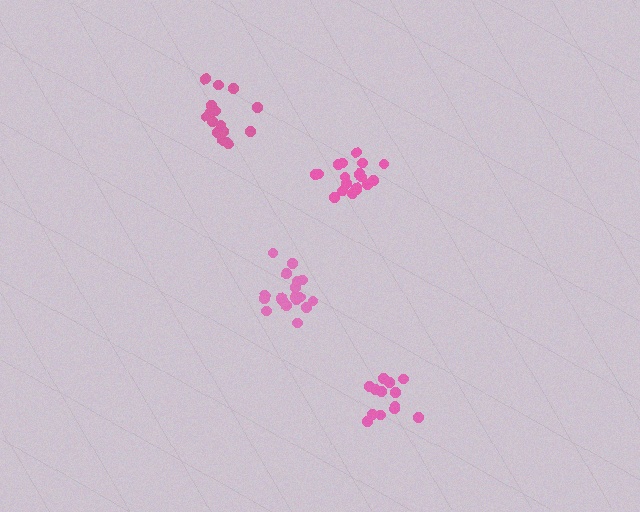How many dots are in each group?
Group 1: 16 dots, Group 2: 18 dots, Group 3: 18 dots, Group 4: 13 dots (65 total).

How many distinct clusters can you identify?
There are 4 distinct clusters.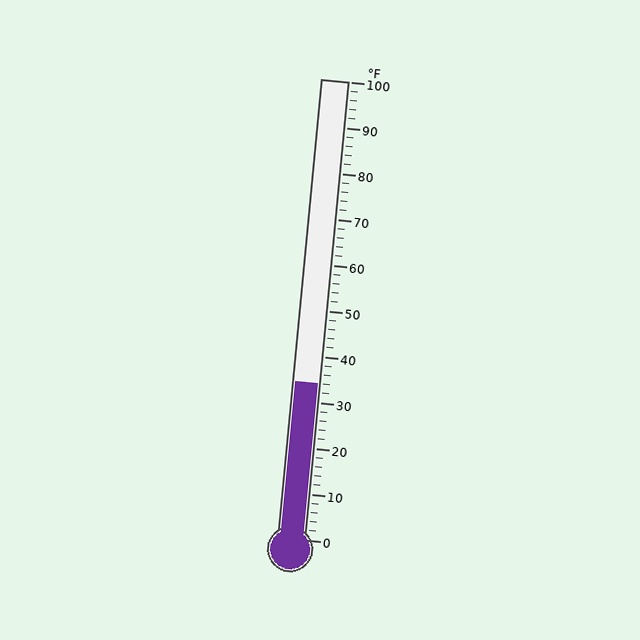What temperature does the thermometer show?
The thermometer shows approximately 34°F.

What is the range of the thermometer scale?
The thermometer scale ranges from 0°F to 100°F.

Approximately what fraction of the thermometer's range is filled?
The thermometer is filled to approximately 35% of its range.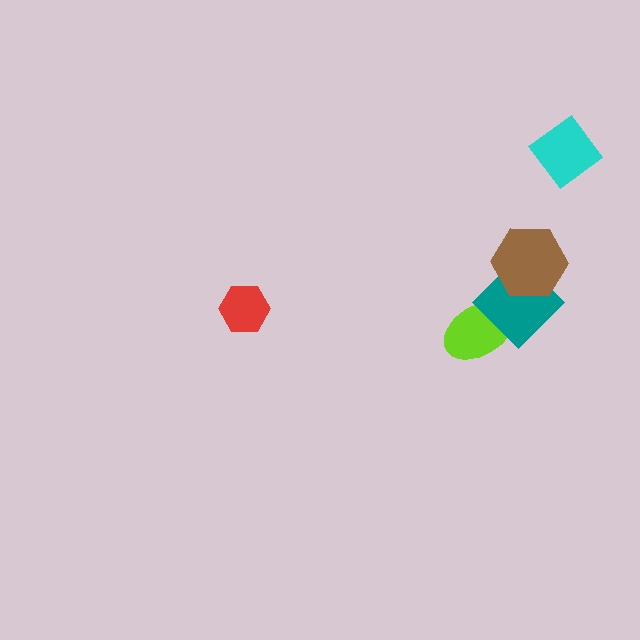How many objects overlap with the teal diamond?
2 objects overlap with the teal diamond.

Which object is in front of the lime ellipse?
The teal diamond is in front of the lime ellipse.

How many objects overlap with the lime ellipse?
1 object overlaps with the lime ellipse.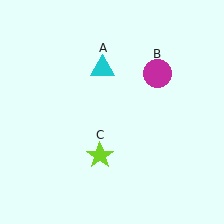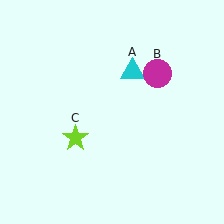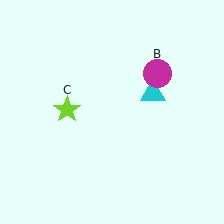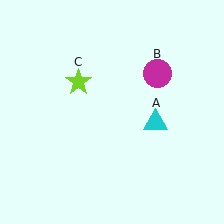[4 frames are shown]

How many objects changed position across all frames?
2 objects changed position: cyan triangle (object A), lime star (object C).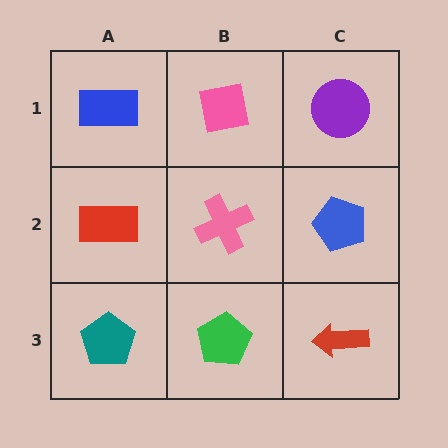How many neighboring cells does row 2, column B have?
4.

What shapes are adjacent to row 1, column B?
A pink cross (row 2, column B), a blue rectangle (row 1, column A), a purple circle (row 1, column C).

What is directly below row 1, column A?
A red rectangle.